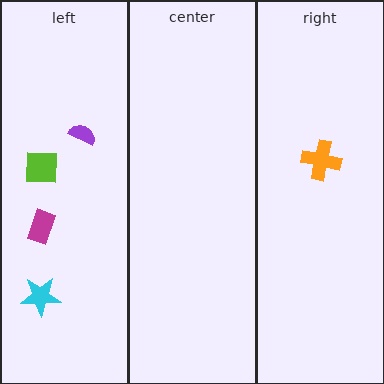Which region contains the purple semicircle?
The left region.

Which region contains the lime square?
The left region.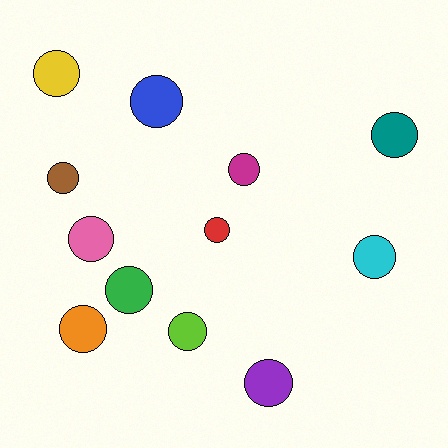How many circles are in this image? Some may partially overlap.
There are 12 circles.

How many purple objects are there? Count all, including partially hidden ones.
There is 1 purple object.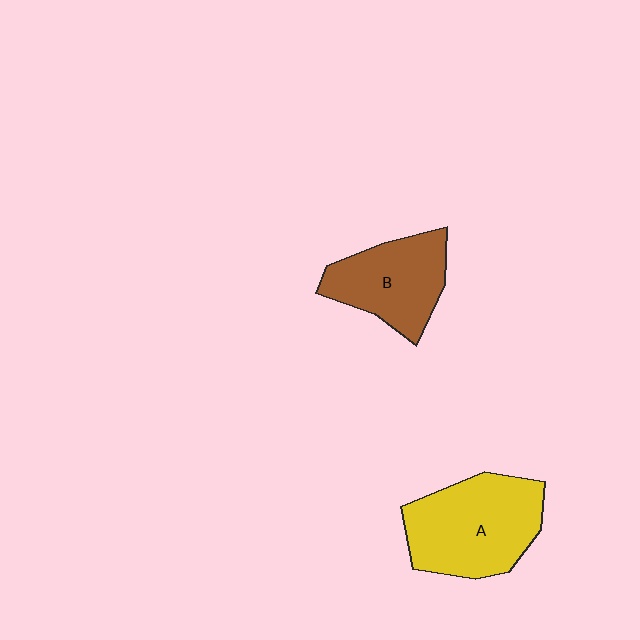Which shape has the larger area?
Shape A (yellow).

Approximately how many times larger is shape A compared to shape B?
Approximately 1.3 times.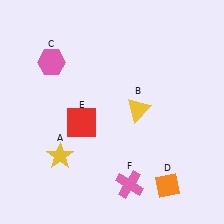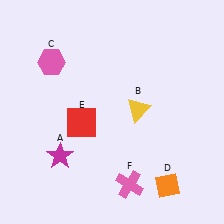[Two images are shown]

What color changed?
The star (A) changed from yellow in Image 1 to magenta in Image 2.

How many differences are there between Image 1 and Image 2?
There is 1 difference between the two images.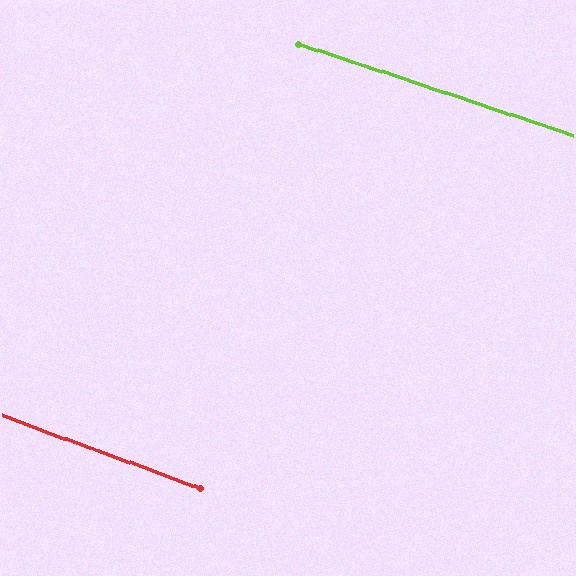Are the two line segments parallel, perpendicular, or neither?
Parallel — their directions differ by only 1.8°.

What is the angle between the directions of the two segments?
Approximately 2 degrees.